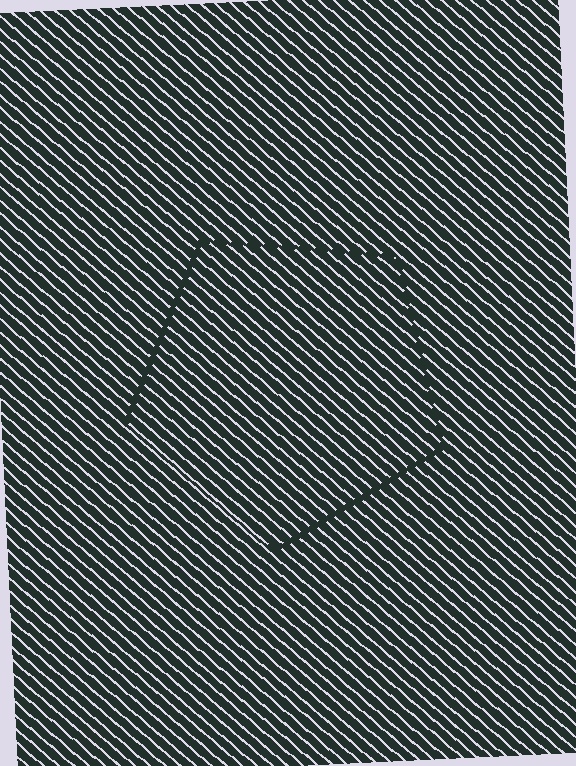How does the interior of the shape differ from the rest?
The interior of the shape contains the same grating, shifted by half a period — the contour is defined by the phase discontinuity where line-ends from the inner and outer gratings abut.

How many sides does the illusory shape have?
5 sides — the line-ends trace a pentagon.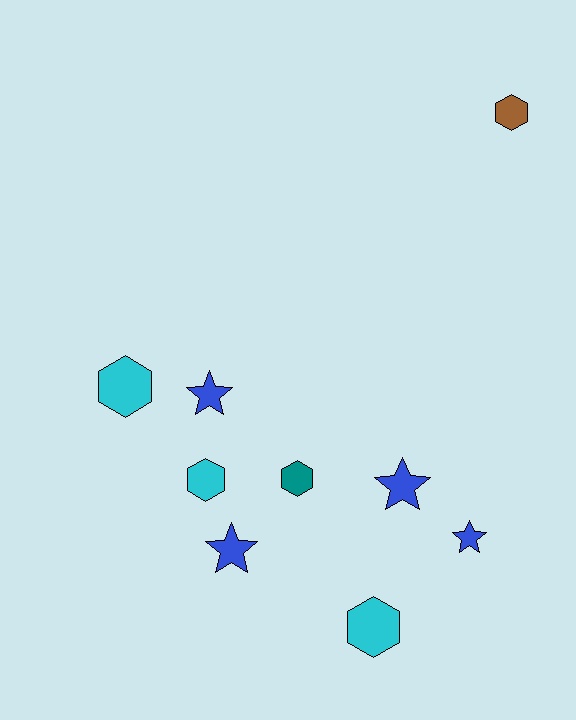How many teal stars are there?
There are no teal stars.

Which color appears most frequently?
Blue, with 4 objects.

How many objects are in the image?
There are 9 objects.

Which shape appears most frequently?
Hexagon, with 5 objects.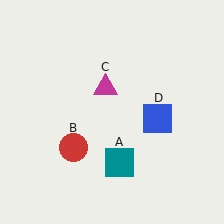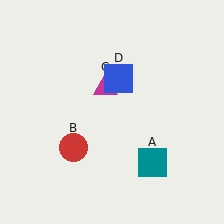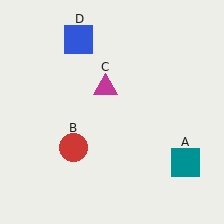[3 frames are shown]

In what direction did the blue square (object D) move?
The blue square (object D) moved up and to the left.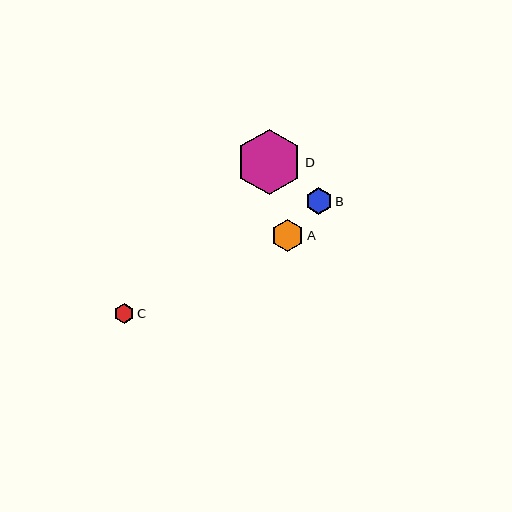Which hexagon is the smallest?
Hexagon C is the smallest with a size of approximately 20 pixels.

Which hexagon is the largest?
Hexagon D is the largest with a size of approximately 66 pixels.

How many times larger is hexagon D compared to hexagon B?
Hexagon D is approximately 2.5 times the size of hexagon B.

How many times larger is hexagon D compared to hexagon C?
Hexagon D is approximately 3.3 times the size of hexagon C.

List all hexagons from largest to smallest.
From largest to smallest: D, A, B, C.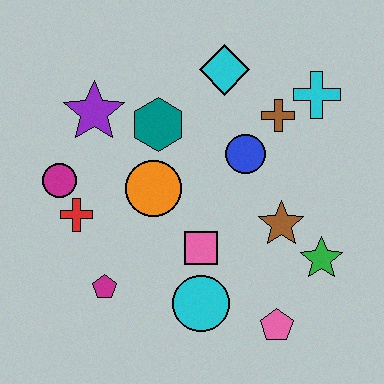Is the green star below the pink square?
Yes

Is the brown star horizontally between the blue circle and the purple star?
No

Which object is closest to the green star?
The brown star is closest to the green star.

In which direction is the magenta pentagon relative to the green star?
The magenta pentagon is to the left of the green star.